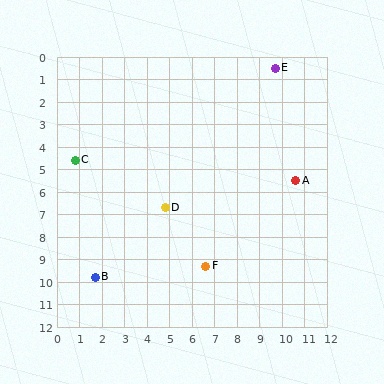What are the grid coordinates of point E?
Point E is at approximately (9.7, 0.5).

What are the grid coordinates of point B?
Point B is at approximately (1.7, 9.8).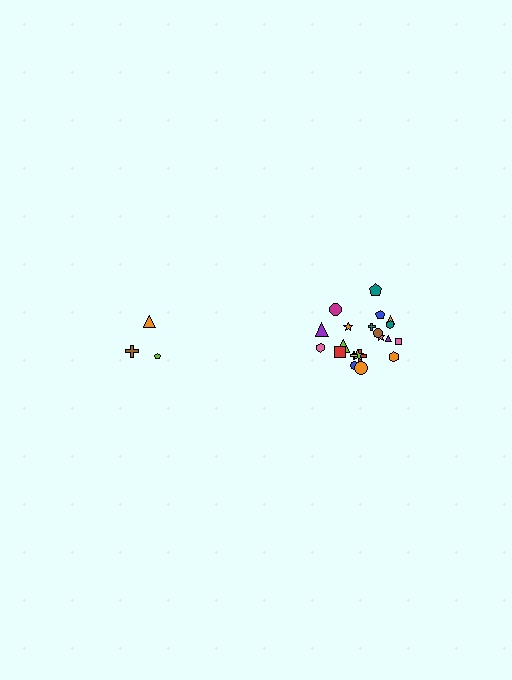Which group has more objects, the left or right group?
The right group.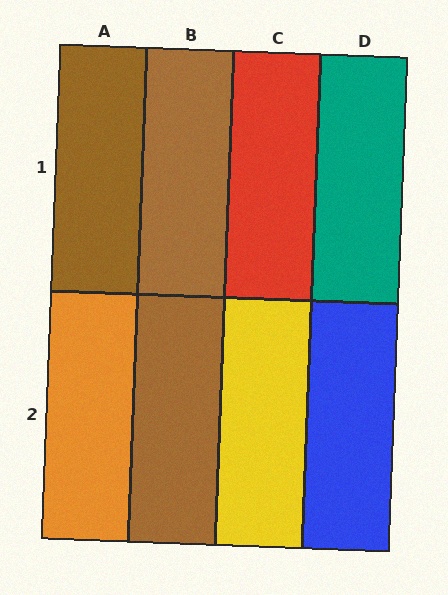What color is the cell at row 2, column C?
Yellow.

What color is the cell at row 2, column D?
Blue.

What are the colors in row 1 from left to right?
Brown, brown, red, teal.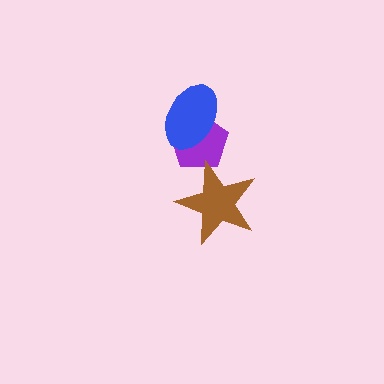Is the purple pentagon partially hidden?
Yes, it is partially covered by another shape.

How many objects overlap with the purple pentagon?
2 objects overlap with the purple pentagon.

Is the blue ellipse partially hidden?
No, no other shape covers it.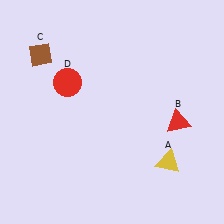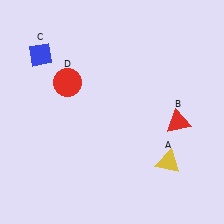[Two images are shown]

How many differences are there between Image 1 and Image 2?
There is 1 difference between the two images.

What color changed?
The diamond (C) changed from brown in Image 1 to blue in Image 2.